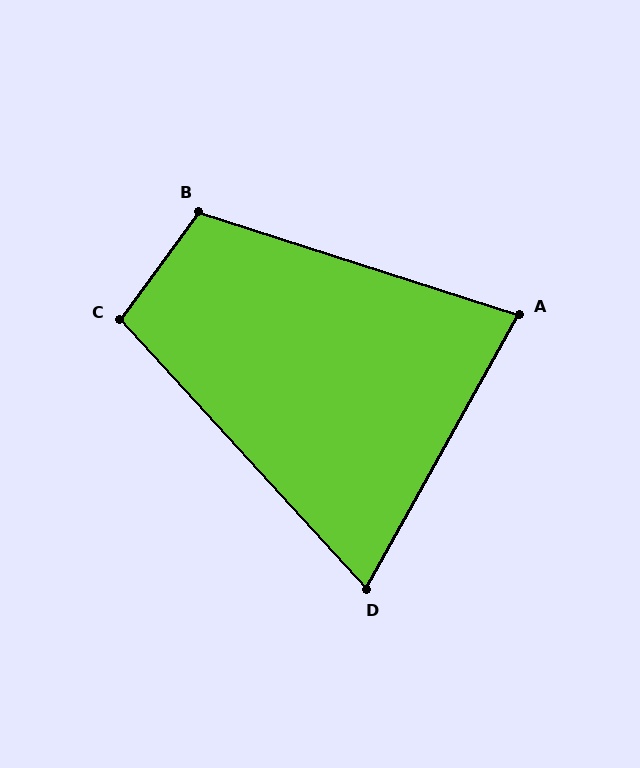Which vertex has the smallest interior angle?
D, at approximately 71 degrees.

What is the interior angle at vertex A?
Approximately 79 degrees (acute).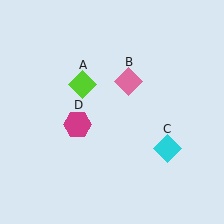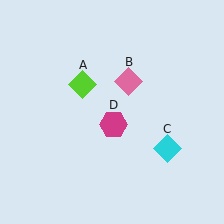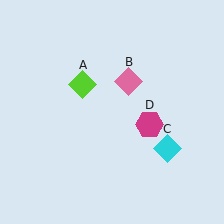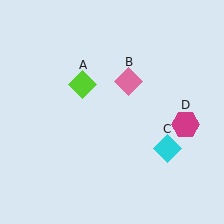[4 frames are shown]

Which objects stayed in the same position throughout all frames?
Lime diamond (object A) and pink diamond (object B) and cyan diamond (object C) remained stationary.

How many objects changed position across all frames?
1 object changed position: magenta hexagon (object D).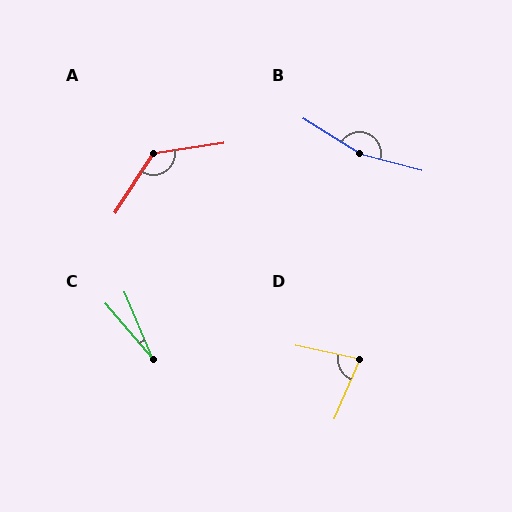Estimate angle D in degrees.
Approximately 80 degrees.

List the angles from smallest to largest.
C (18°), D (80°), A (132°), B (163°).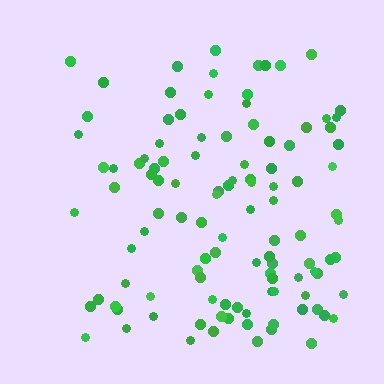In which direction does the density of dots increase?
From left to right, with the right side densest.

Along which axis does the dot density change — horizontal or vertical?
Horizontal.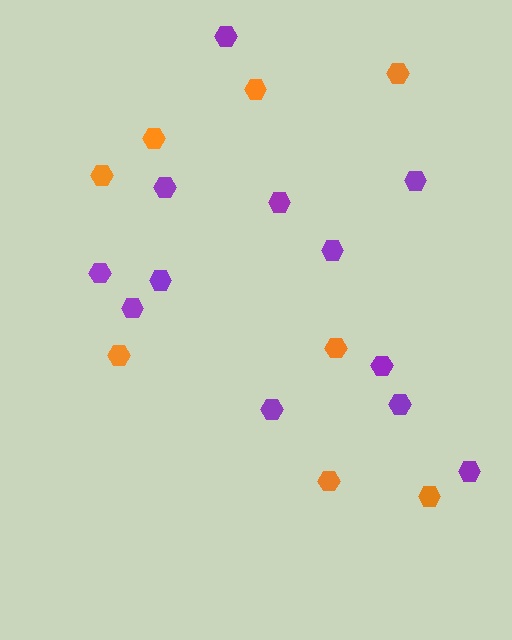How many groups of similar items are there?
There are 2 groups: one group of orange hexagons (8) and one group of purple hexagons (12).